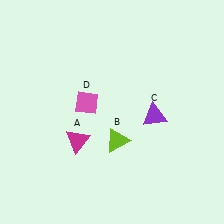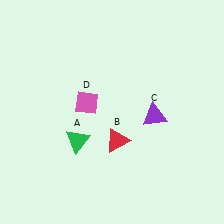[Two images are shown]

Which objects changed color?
A changed from magenta to green. B changed from lime to red.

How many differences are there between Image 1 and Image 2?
There are 2 differences between the two images.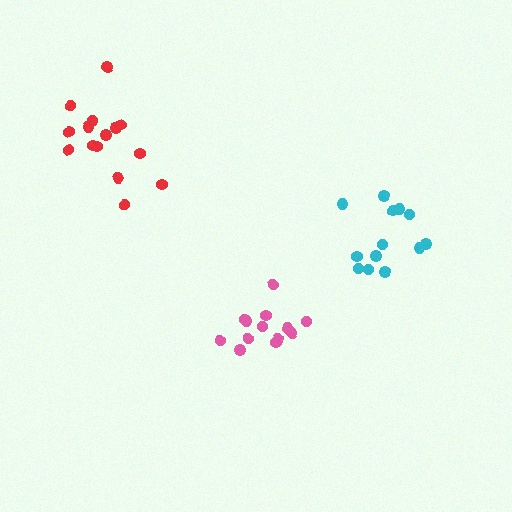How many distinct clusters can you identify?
There are 3 distinct clusters.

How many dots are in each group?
Group 1: 13 dots, Group 2: 13 dots, Group 3: 15 dots (41 total).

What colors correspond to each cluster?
The clusters are colored: pink, cyan, red.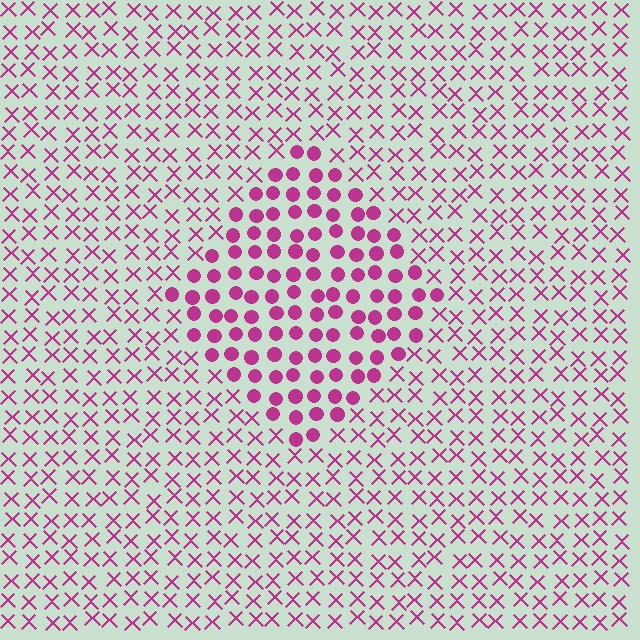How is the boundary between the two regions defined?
The boundary is defined by a change in element shape: circles inside vs. X marks outside. All elements share the same color and spacing.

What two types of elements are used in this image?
The image uses circles inside the diamond region and X marks outside it.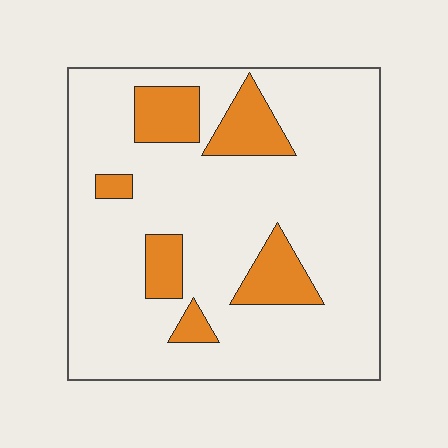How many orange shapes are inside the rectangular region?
6.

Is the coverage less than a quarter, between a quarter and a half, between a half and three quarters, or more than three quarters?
Less than a quarter.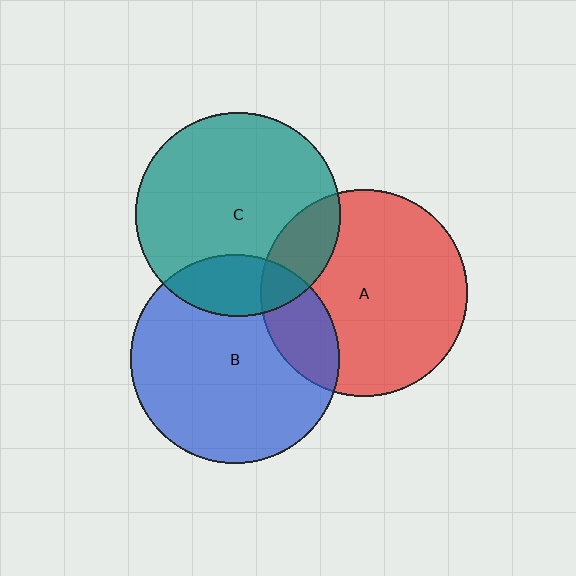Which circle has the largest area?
Circle B (blue).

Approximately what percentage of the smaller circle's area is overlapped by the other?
Approximately 20%.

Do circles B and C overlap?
Yes.